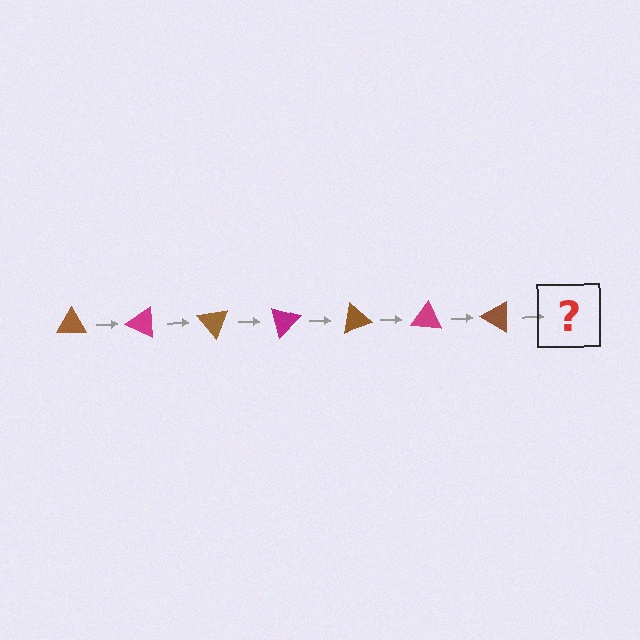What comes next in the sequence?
The next element should be a magenta triangle, rotated 175 degrees from the start.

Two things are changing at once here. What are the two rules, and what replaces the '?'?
The two rules are that it rotates 25 degrees each step and the color cycles through brown and magenta. The '?' should be a magenta triangle, rotated 175 degrees from the start.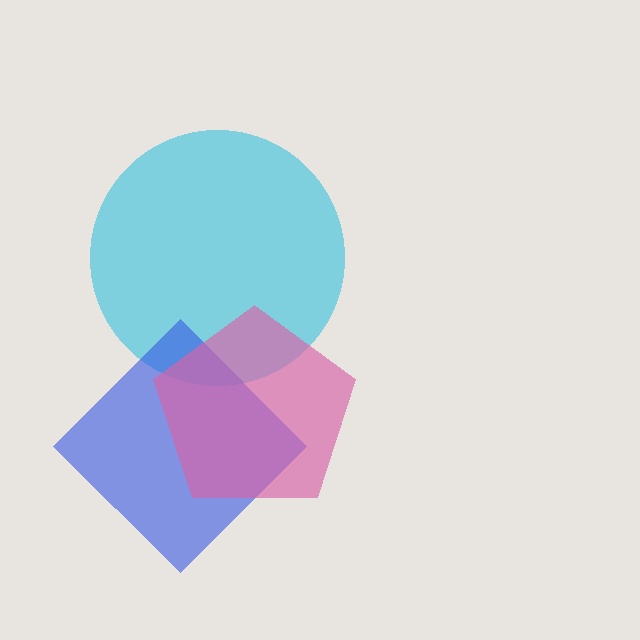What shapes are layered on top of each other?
The layered shapes are: a cyan circle, a blue diamond, a pink pentagon.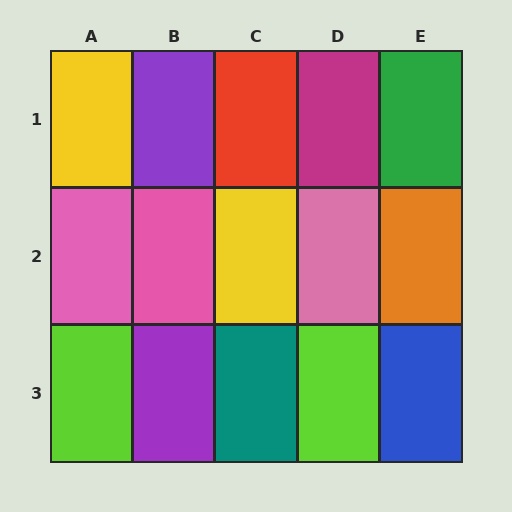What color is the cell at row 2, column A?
Pink.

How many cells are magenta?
1 cell is magenta.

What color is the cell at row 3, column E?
Blue.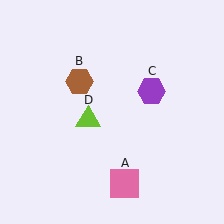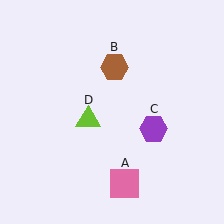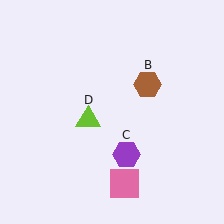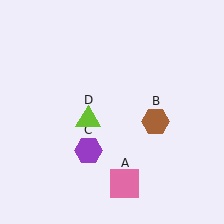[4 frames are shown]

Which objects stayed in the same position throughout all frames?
Pink square (object A) and lime triangle (object D) remained stationary.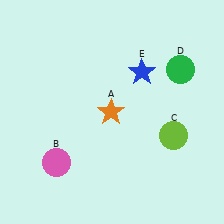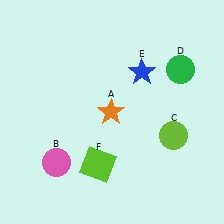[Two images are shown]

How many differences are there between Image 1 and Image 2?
There is 1 difference between the two images.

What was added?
A lime square (F) was added in Image 2.